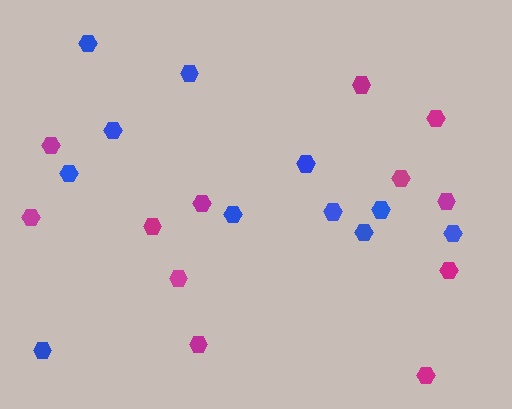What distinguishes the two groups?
There are 2 groups: one group of magenta hexagons (12) and one group of blue hexagons (11).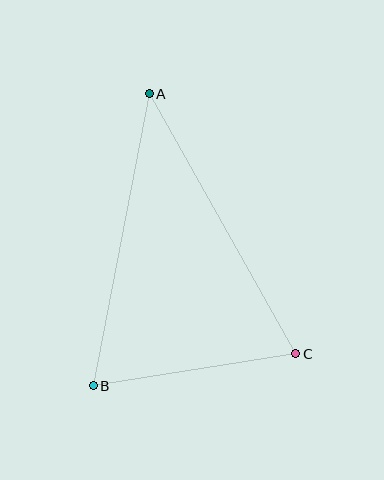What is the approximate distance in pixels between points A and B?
The distance between A and B is approximately 297 pixels.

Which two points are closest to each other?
Points B and C are closest to each other.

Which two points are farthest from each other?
Points A and C are farthest from each other.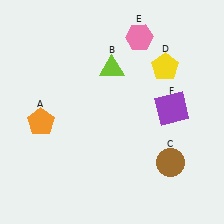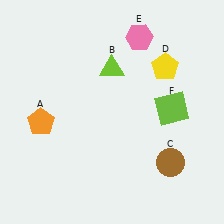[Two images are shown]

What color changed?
The square (F) changed from purple in Image 1 to lime in Image 2.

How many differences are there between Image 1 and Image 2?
There is 1 difference between the two images.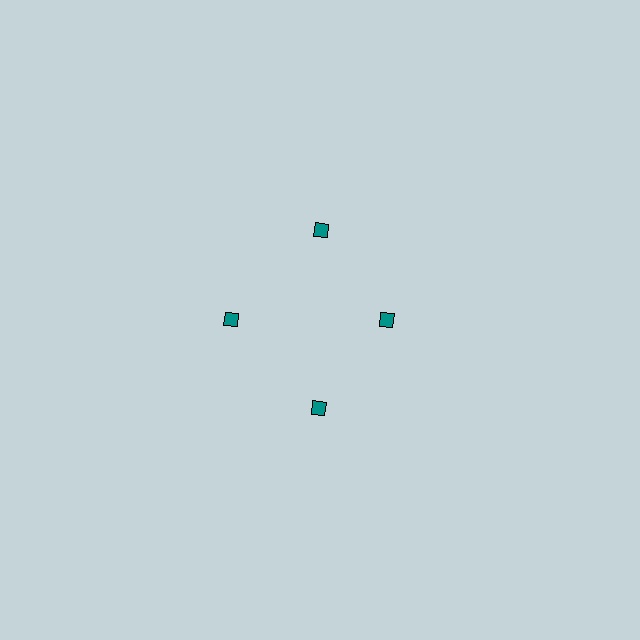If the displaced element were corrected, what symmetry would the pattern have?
It would have 4-fold rotational symmetry — the pattern would map onto itself every 90 degrees.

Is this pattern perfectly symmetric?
No. The 4 teal diamonds are arranged in a ring, but one element near the 3 o'clock position is pulled inward toward the center, breaking the 4-fold rotational symmetry.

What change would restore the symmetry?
The symmetry would be restored by moving it outward, back onto the ring so that all 4 diamonds sit at equal angles and equal distance from the center.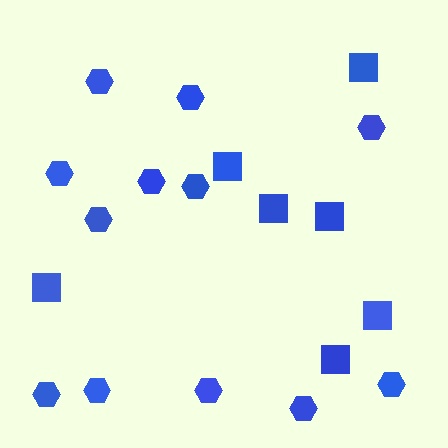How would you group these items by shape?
There are 2 groups: one group of squares (7) and one group of hexagons (12).